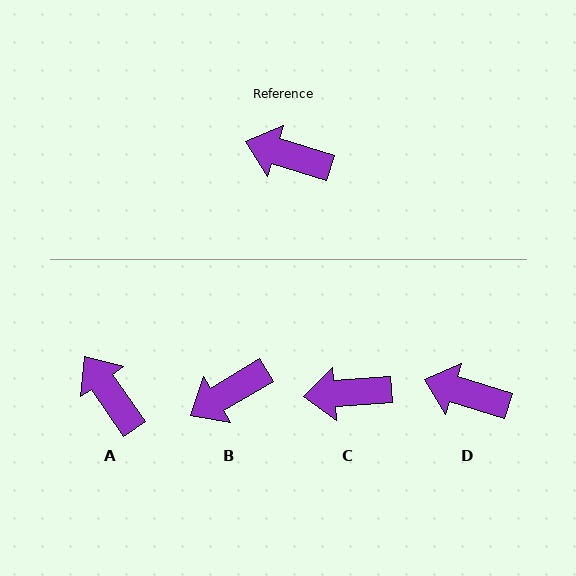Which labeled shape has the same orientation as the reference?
D.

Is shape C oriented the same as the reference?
No, it is off by about 22 degrees.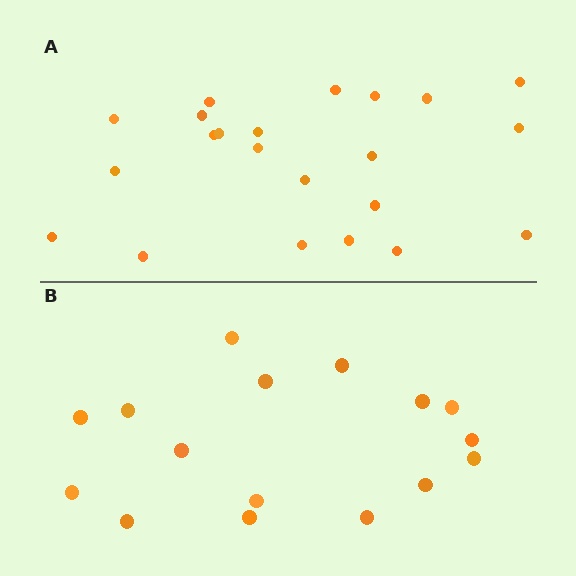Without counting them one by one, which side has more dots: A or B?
Region A (the top region) has more dots.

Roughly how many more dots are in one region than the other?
Region A has about 6 more dots than region B.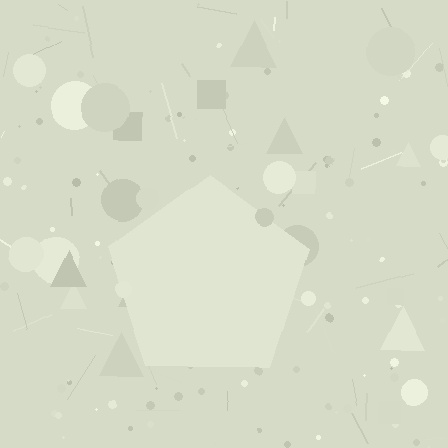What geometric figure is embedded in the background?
A pentagon is embedded in the background.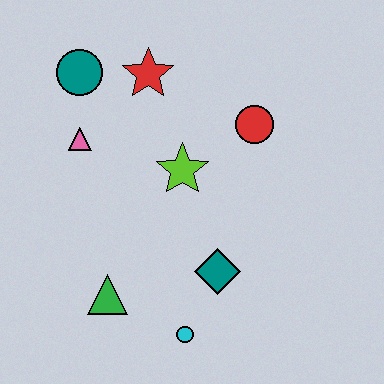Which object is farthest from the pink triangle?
The cyan circle is farthest from the pink triangle.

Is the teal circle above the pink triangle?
Yes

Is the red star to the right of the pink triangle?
Yes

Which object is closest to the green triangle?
The cyan circle is closest to the green triangle.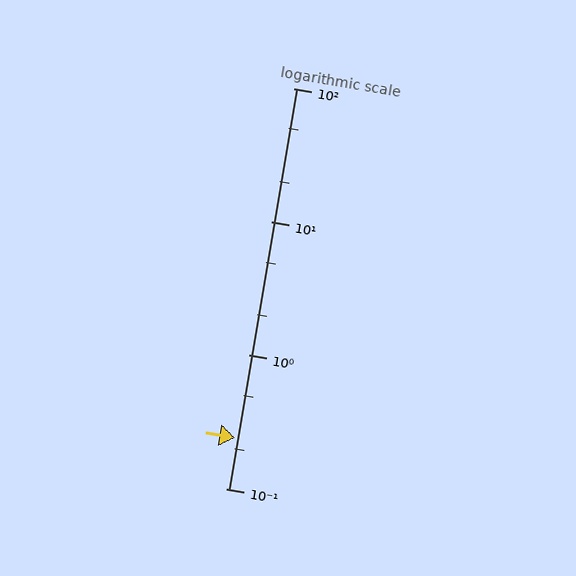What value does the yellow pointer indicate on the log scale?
The pointer indicates approximately 0.24.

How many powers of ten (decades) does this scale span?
The scale spans 3 decades, from 0.1 to 100.